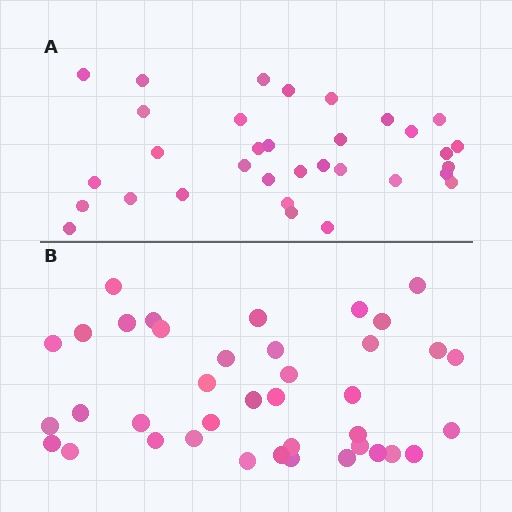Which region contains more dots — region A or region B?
Region B (the bottom region) has more dots.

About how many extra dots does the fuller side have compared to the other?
Region B has about 6 more dots than region A.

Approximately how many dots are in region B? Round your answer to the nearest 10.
About 40 dots. (The exact count is 39, which rounds to 40.)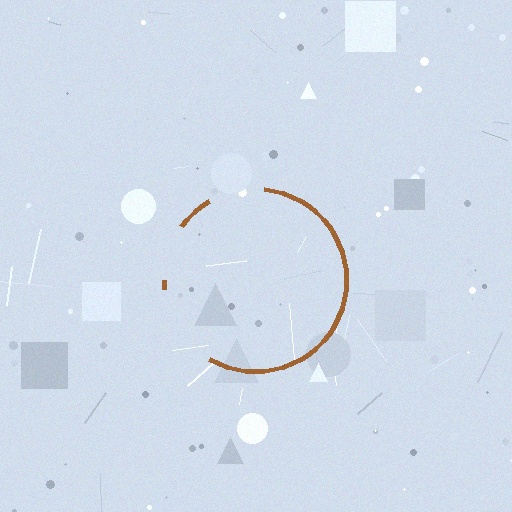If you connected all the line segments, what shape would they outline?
They would outline a circle.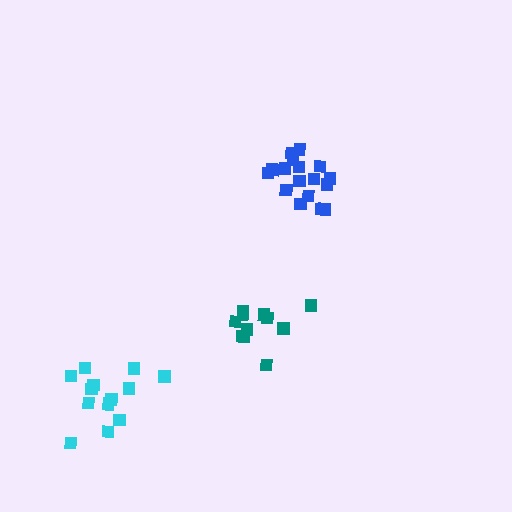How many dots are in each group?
Group 1: 17 dots, Group 2: 11 dots, Group 3: 13 dots (41 total).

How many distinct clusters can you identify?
There are 3 distinct clusters.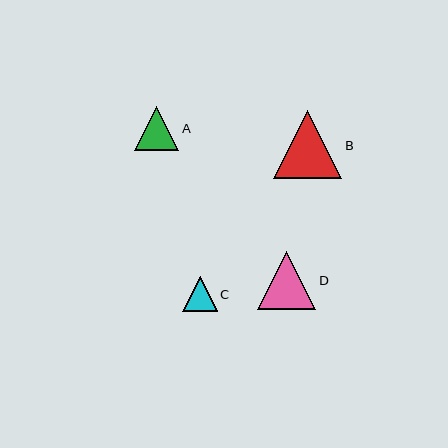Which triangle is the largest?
Triangle B is the largest with a size of approximately 69 pixels.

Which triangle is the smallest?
Triangle C is the smallest with a size of approximately 35 pixels.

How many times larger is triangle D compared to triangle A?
Triangle D is approximately 1.3 times the size of triangle A.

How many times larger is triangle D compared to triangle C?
Triangle D is approximately 1.7 times the size of triangle C.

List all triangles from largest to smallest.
From largest to smallest: B, D, A, C.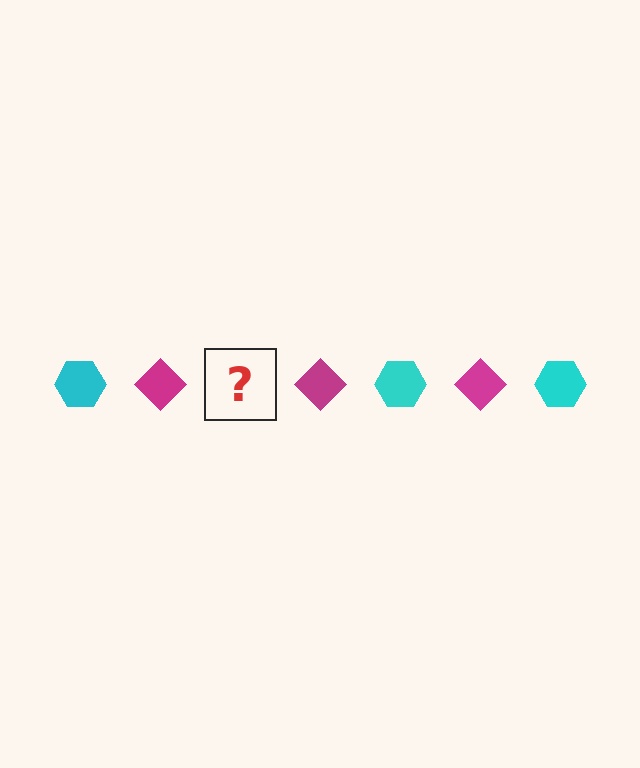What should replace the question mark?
The question mark should be replaced with a cyan hexagon.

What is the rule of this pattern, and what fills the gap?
The rule is that the pattern alternates between cyan hexagon and magenta diamond. The gap should be filled with a cyan hexagon.